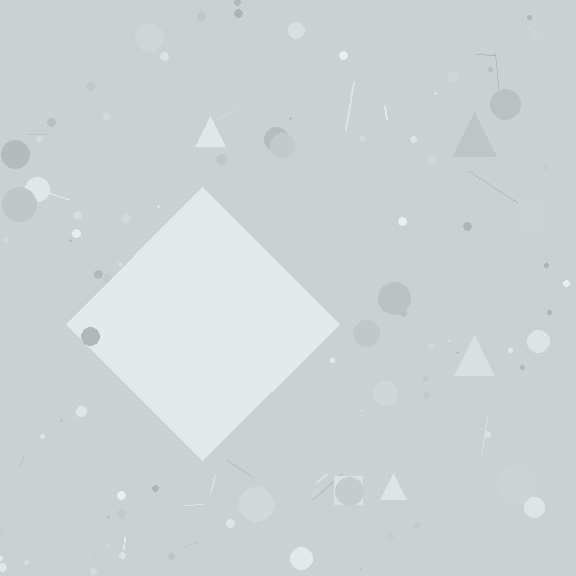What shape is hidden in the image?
A diamond is hidden in the image.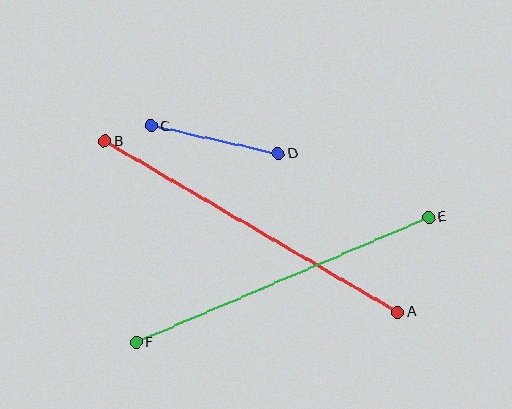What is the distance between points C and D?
The distance is approximately 130 pixels.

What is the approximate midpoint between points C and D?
The midpoint is at approximately (215, 140) pixels.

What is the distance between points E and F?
The distance is approximately 318 pixels.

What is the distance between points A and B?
The distance is approximately 340 pixels.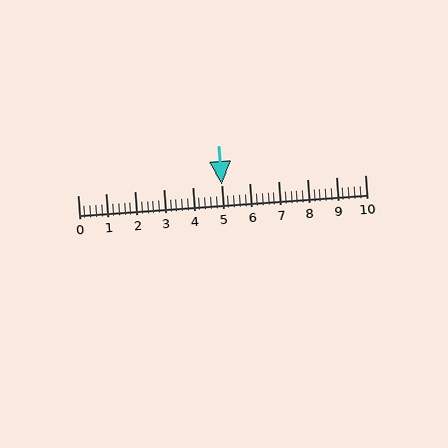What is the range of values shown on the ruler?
The ruler shows values from 0 to 10.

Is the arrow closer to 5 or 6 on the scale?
The arrow is closer to 5.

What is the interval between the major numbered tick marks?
The major tick marks are spaced 1 units apart.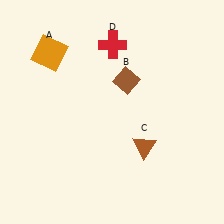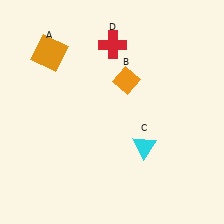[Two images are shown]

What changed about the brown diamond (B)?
In Image 1, B is brown. In Image 2, it changed to orange.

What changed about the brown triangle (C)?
In Image 1, C is brown. In Image 2, it changed to cyan.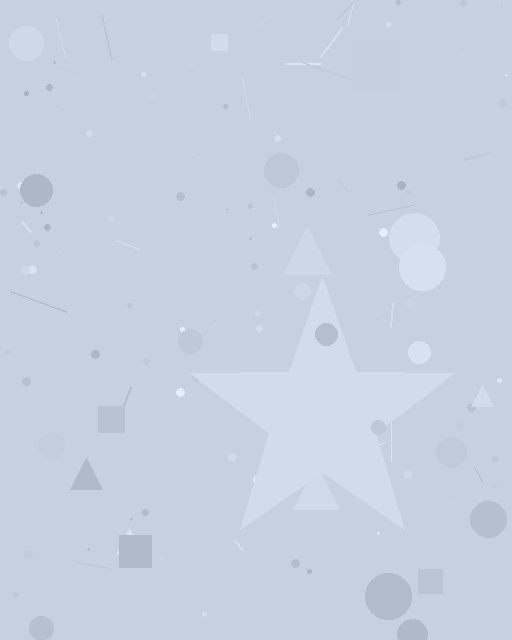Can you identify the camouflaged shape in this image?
The camouflaged shape is a star.